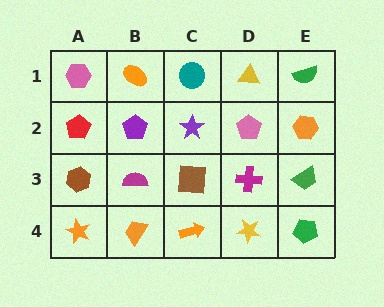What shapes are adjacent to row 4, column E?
A green trapezoid (row 3, column E), a yellow star (row 4, column D).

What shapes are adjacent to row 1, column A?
A red pentagon (row 2, column A), an orange ellipse (row 1, column B).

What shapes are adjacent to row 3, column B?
A purple pentagon (row 2, column B), an orange trapezoid (row 4, column B), a brown hexagon (row 3, column A), a brown square (row 3, column C).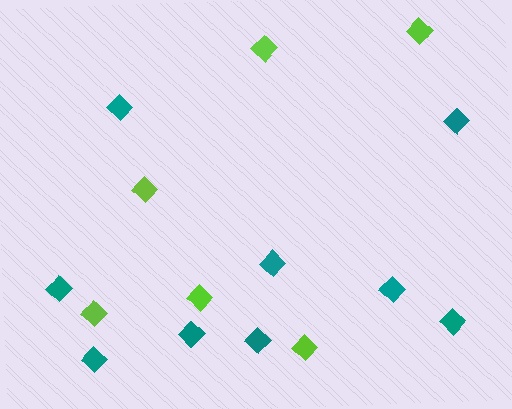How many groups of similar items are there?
There are 2 groups: one group of lime diamonds (6) and one group of teal diamonds (9).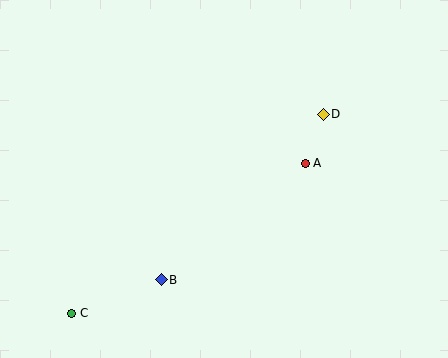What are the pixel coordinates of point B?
Point B is at (161, 280).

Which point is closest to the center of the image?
Point A at (305, 163) is closest to the center.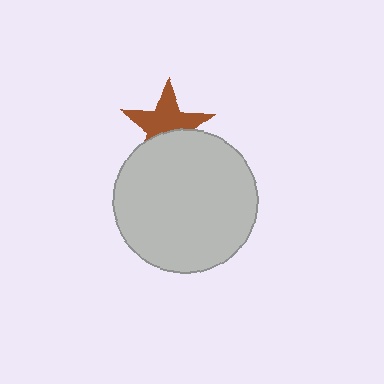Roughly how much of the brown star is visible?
About half of it is visible (roughly 61%).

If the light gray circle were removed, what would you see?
You would see the complete brown star.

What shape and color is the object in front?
The object in front is a light gray circle.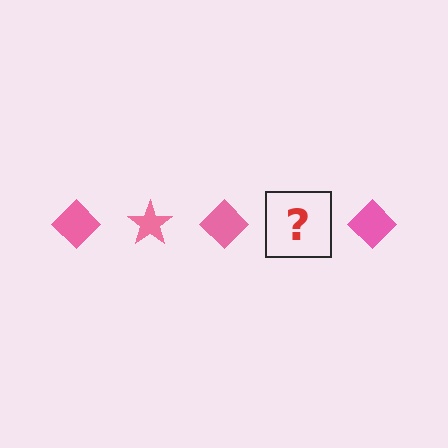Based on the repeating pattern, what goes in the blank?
The blank should be a pink star.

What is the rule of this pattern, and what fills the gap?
The rule is that the pattern cycles through diamond, star shapes in pink. The gap should be filled with a pink star.